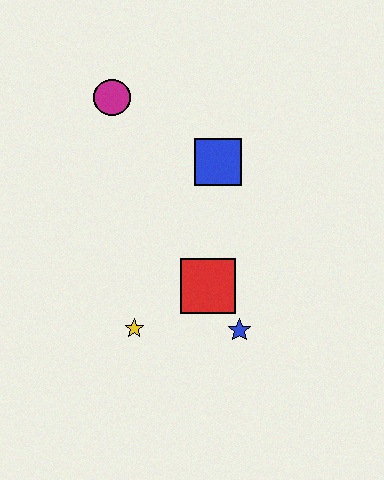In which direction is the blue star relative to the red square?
The blue star is below the red square.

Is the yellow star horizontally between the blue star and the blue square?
No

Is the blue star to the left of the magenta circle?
No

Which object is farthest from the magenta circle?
The blue star is farthest from the magenta circle.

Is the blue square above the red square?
Yes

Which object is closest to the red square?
The blue star is closest to the red square.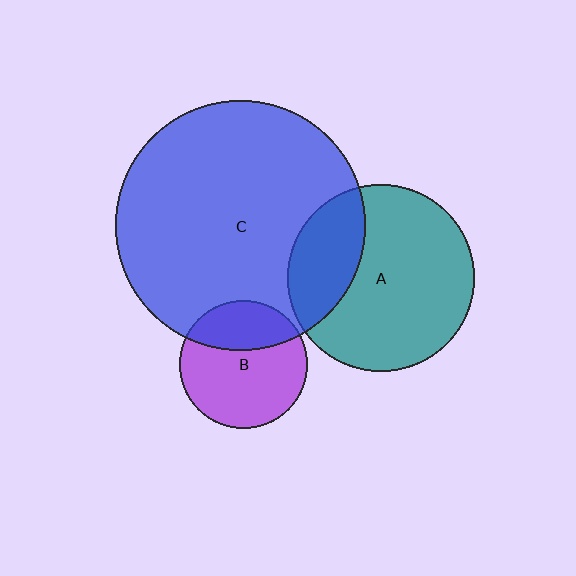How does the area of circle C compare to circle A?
Approximately 1.8 times.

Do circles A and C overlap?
Yes.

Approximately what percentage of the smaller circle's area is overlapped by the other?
Approximately 25%.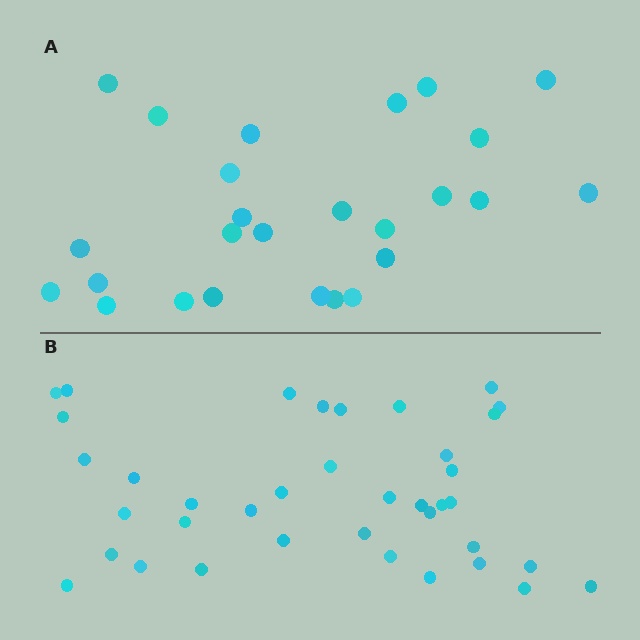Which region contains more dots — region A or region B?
Region B (the bottom region) has more dots.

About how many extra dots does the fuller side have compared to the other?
Region B has roughly 12 or so more dots than region A.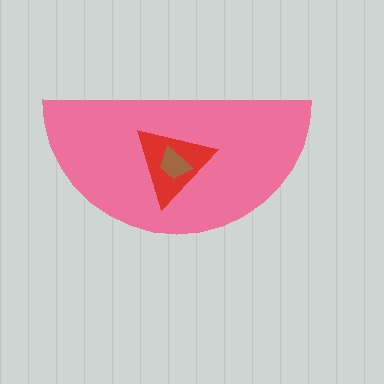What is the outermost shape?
The pink semicircle.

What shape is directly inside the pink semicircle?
The red triangle.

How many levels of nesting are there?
3.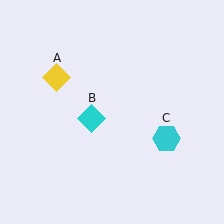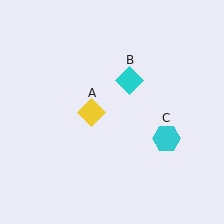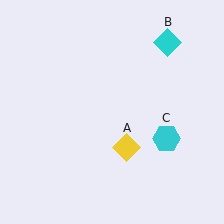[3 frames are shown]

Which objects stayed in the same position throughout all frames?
Cyan hexagon (object C) remained stationary.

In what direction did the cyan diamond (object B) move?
The cyan diamond (object B) moved up and to the right.